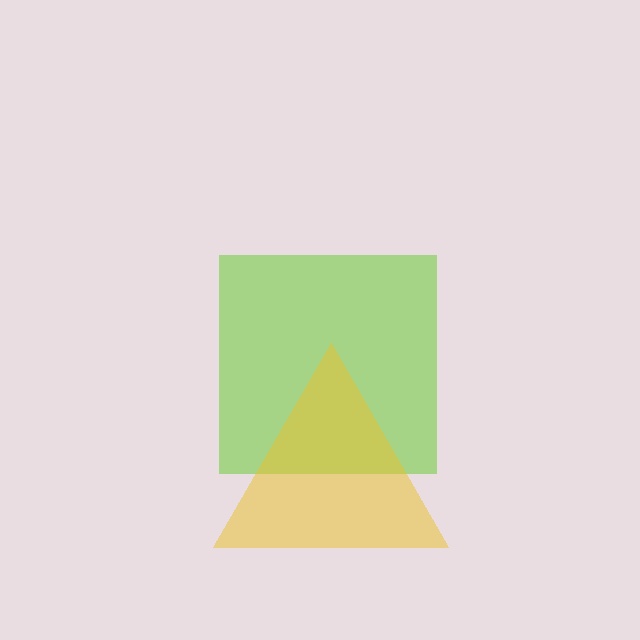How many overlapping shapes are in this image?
There are 2 overlapping shapes in the image.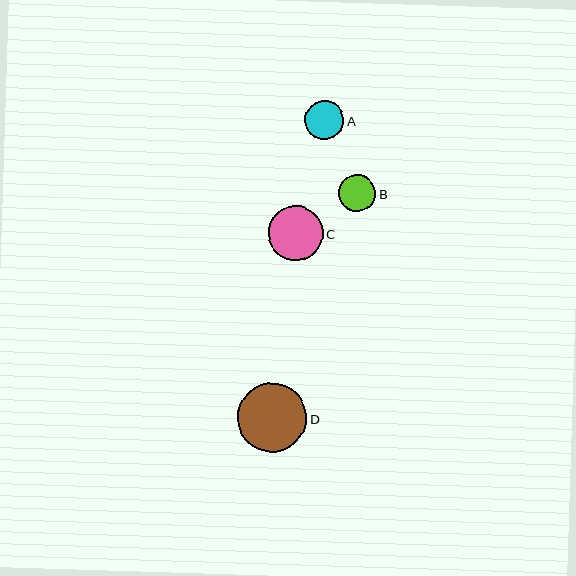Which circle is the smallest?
Circle B is the smallest with a size of approximately 37 pixels.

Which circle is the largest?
Circle D is the largest with a size of approximately 69 pixels.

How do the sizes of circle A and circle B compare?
Circle A and circle B are approximately the same size.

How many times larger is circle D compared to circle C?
Circle D is approximately 1.3 times the size of circle C.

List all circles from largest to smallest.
From largest to smallest: D, C, A, B.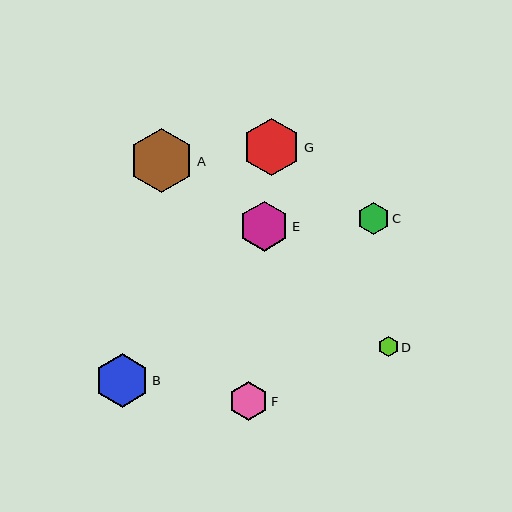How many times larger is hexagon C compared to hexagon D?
Hexagon C is approximately 1.6 times the size of hexagon D.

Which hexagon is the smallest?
Hexagon D is the smallest with a size of approximately 20 pixels.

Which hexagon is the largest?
Hexagon A is the largest with a size of approximately 65 pixels.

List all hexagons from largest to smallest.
From largest to smallest: A, G, B, E, F, C, D.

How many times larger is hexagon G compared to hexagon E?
Hexagon G is approximately 1.1 times the size of hexagon E.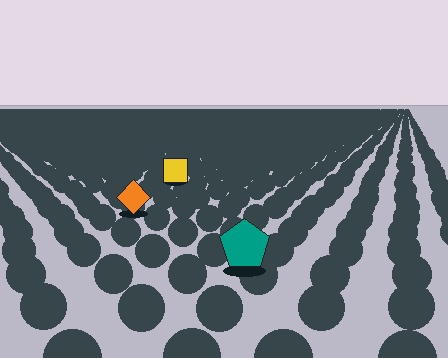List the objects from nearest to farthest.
From nearest to farthest: the teal pentagon, the orange diamond, the yellow square.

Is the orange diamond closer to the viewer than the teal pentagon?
No. The teal pentagon is closer — you can tell from the texture gradient: the ground texture is coarser near it.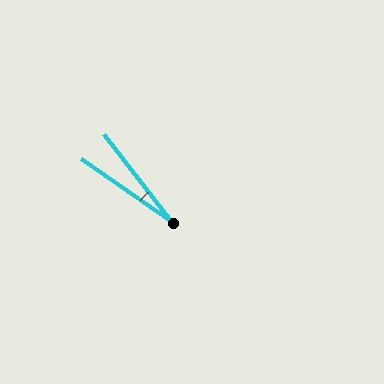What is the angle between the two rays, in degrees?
Approximately 17 degrees.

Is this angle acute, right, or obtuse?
It is acute.